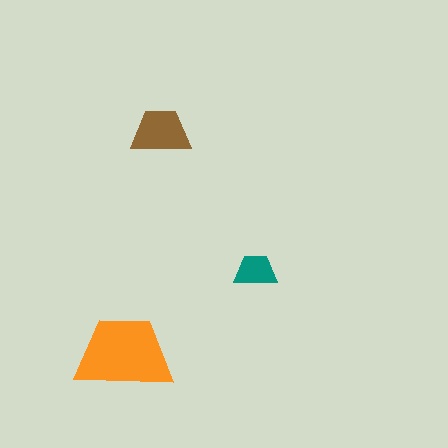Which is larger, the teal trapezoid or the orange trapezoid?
The orange one.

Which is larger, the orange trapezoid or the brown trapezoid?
The orange one.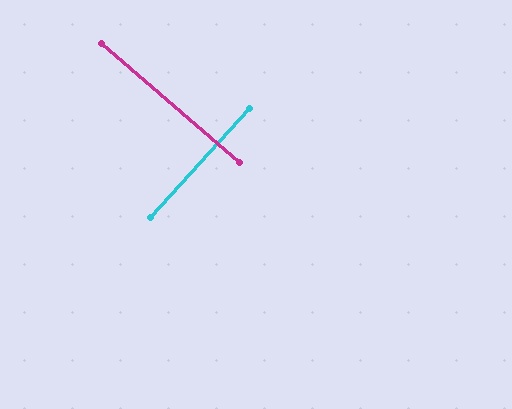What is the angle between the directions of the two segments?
Approximately 89 degrees.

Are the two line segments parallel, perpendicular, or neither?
Perpendicular — they meet at approximately 89°.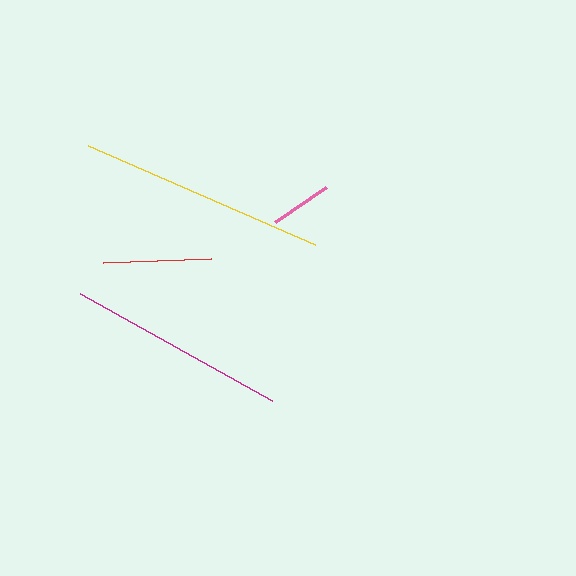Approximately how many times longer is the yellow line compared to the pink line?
The yellow line is approximately 4.0 times the length of the pink line.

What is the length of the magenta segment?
The magenta segment is approximately 220 pixels long.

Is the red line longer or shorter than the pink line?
The red line is longer than the pink line.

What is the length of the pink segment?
The pink segment is approximately 62 pixels long.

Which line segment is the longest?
The yellow line is the longest at approximately 248 pixels.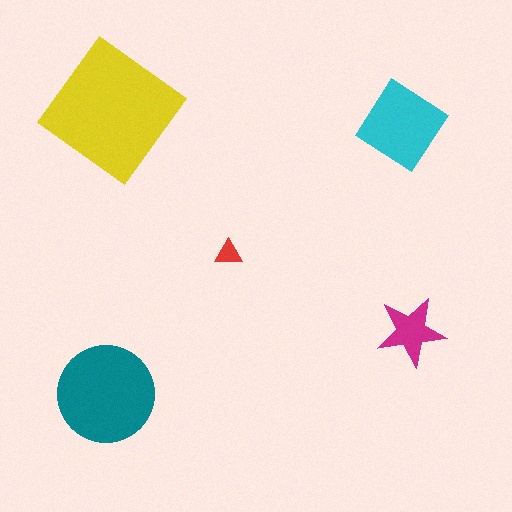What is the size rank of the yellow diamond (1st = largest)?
1st.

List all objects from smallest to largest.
The red triangle, the magenta star, the cyan diamond, the teal circle, the yellow diamond.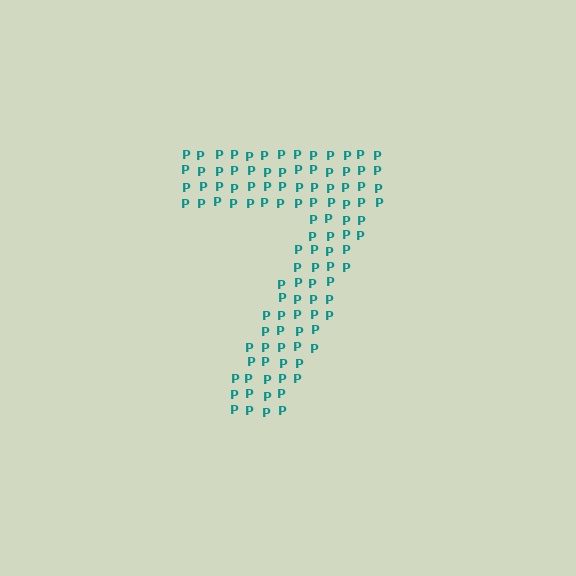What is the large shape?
The large shape is the digit 7.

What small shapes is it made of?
It is made of small letter P's.